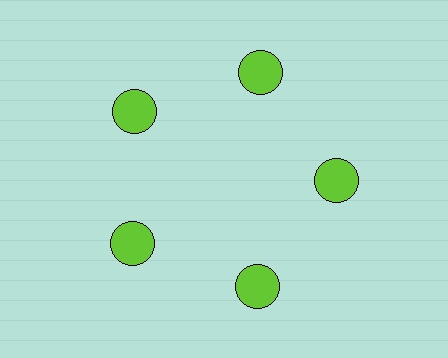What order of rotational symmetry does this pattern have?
This pattern has 5-fold rotational symmetry.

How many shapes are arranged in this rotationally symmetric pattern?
There are 5 shapes, arranged in 5 groups of 1.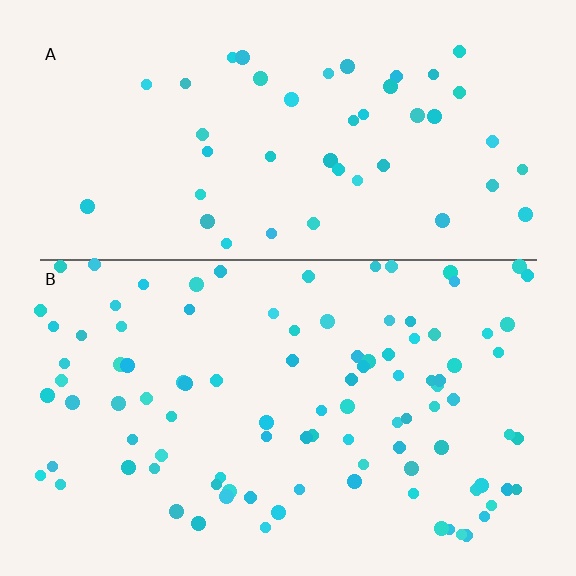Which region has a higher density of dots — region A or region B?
B (the bottom).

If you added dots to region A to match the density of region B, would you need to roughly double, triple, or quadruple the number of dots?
Approximately double.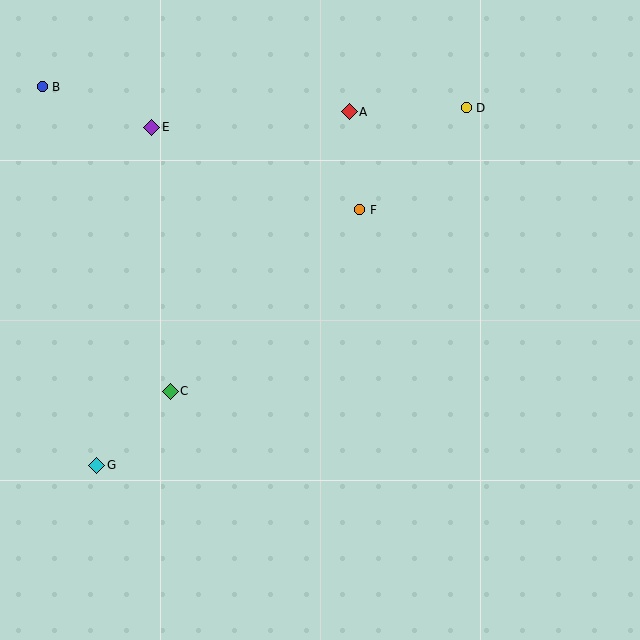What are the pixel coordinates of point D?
Point D is at (466, 108).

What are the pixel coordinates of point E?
Point E is at (152, 127).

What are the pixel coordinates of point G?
Point G is at (97, 465).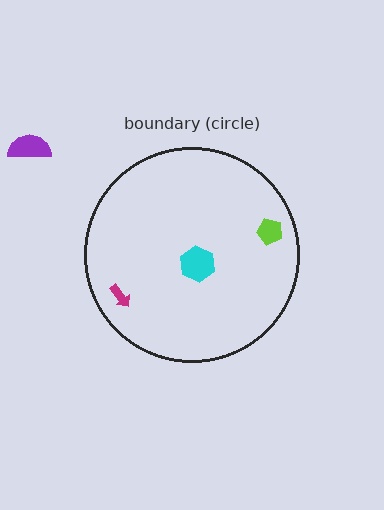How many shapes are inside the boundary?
3 inside, 1 outside.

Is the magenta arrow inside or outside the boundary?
Inside.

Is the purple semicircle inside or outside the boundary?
Outside.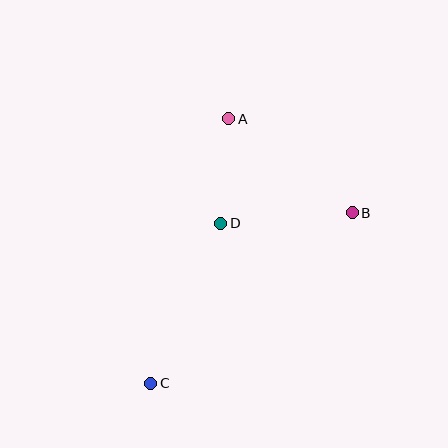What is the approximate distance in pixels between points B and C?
The distance between B and C is approximately 264 pixels.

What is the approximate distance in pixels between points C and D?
The distance between C and D is approximately 175 pixels.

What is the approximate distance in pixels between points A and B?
The distance between A and B is approximately 155 pixels.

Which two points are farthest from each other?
Points A and C are farthest from each other.